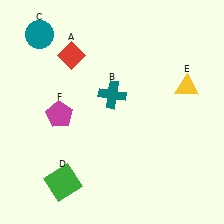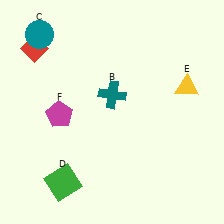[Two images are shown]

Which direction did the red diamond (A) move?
The red diamond (A) moved left.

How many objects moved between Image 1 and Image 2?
1 object moved between the two images.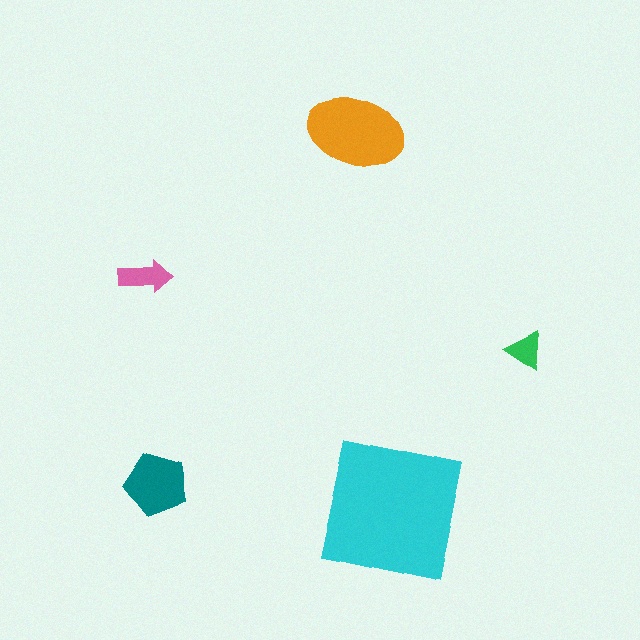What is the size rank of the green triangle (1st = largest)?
5th.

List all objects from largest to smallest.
The cyan square, the orange ellipse, the teal pentagon, the pink arrow, the green triangle.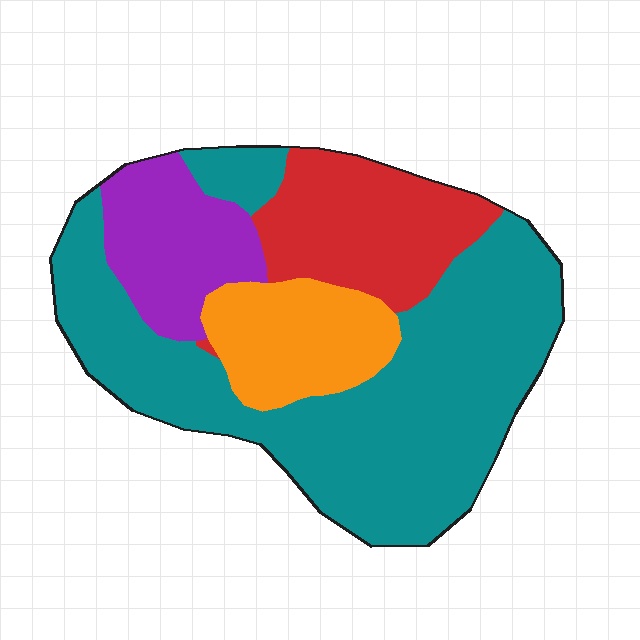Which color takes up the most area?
Teal, at roughly 55%.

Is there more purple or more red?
Red.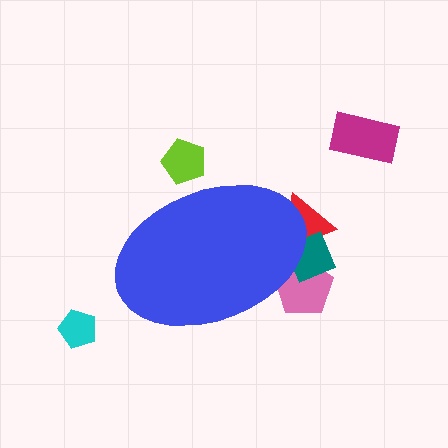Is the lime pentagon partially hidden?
Yes, the lime pentagon is partially hidden behind the blue ellipse.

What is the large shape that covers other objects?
A blue ellipse.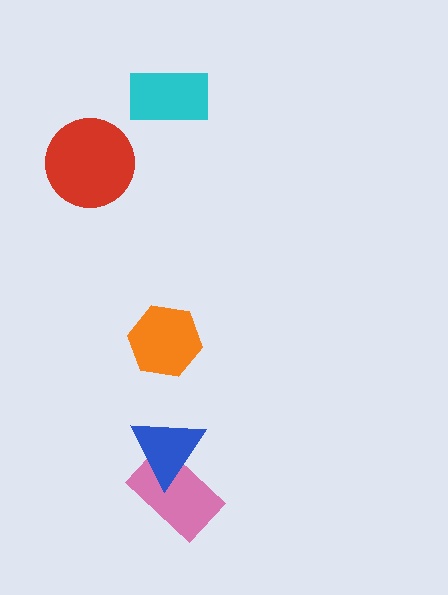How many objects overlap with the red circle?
0 objects overlap with the red circle.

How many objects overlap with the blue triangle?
1 object overlaps with the blue triangle.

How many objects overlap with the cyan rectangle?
0 objects overlap with the cyan rectangle.